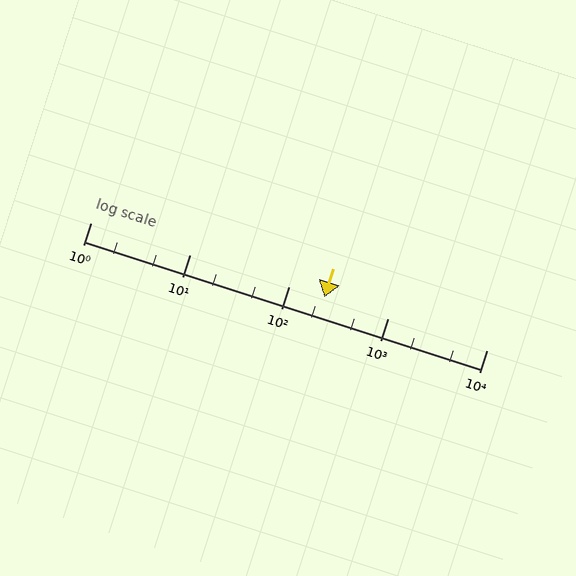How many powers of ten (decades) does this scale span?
The scale spans 4 decades, from 1 to 10000.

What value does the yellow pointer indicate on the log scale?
The pointer indicates approximately 230.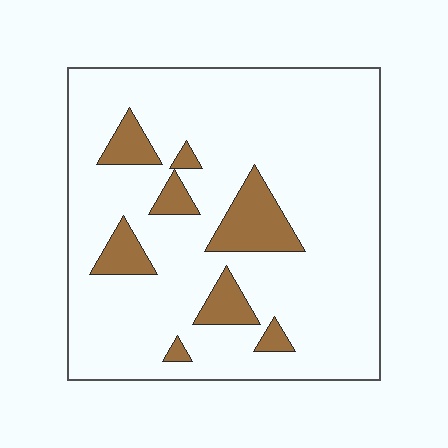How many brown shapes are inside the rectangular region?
8.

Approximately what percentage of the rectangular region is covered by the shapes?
Approximately 15%.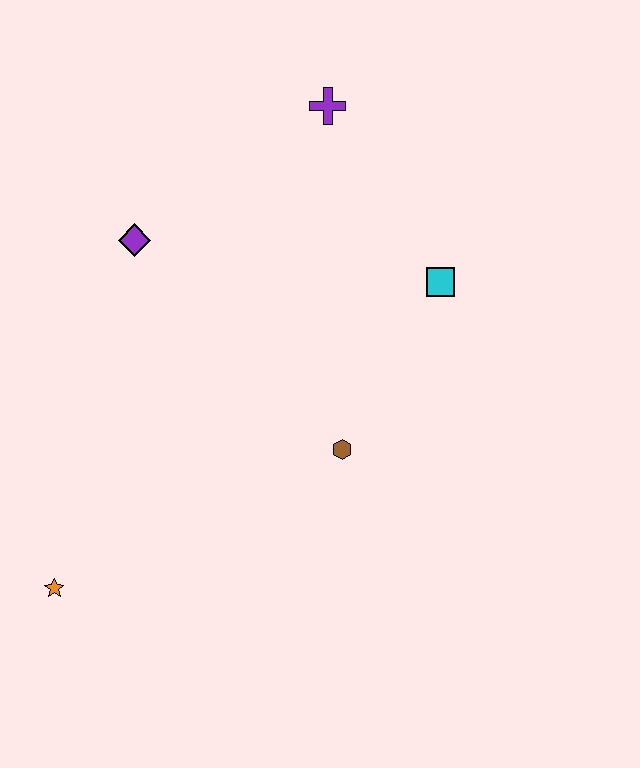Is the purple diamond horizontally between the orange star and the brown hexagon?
Yes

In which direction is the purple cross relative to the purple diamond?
The purple cross is to the right of the purple diamond.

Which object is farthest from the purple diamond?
The orange star is farthest from the purple diamond.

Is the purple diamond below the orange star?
No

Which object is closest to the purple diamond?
The purple cross is closest to the purple diamond.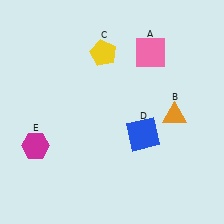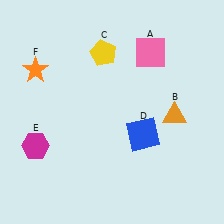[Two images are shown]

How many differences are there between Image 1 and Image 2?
There is 1 difference between the two images.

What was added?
An orange star (F) was added in Image 2.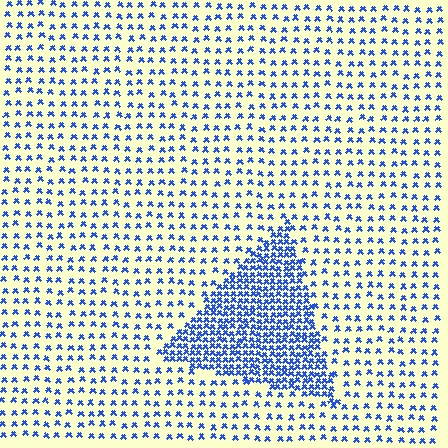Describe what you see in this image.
The image contains small blue elements arranged at two different densities. A triangle-shaped region is visible where the elements are more densely packed than the surrounding area.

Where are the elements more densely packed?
The elements are more densely packed inside the triangle boundary.